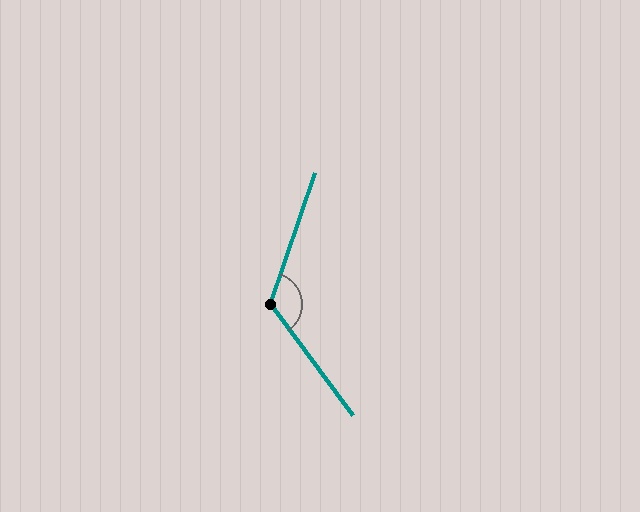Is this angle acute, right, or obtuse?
It is obtuse.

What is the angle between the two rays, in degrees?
Approximately 125 degrees.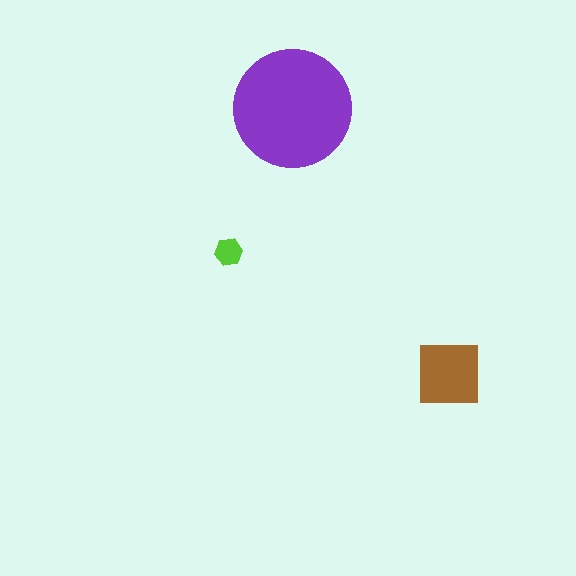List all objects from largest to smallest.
The purple circle, the brown square, the lime hexagon.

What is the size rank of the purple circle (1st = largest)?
1st.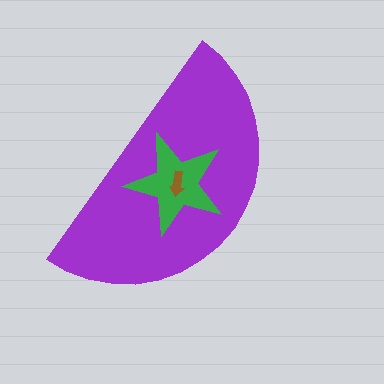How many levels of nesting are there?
3.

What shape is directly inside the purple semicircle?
The green star.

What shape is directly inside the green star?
The brown arrow.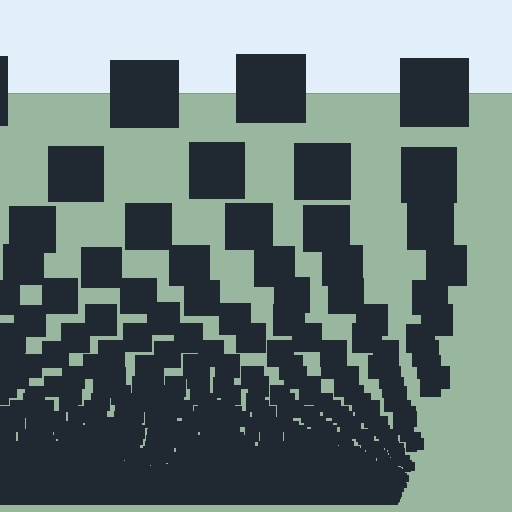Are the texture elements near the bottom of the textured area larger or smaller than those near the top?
Smaller. The gradient is inverted — elements near the bottom are smaller and denser.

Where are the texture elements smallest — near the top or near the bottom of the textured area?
Near the bottom.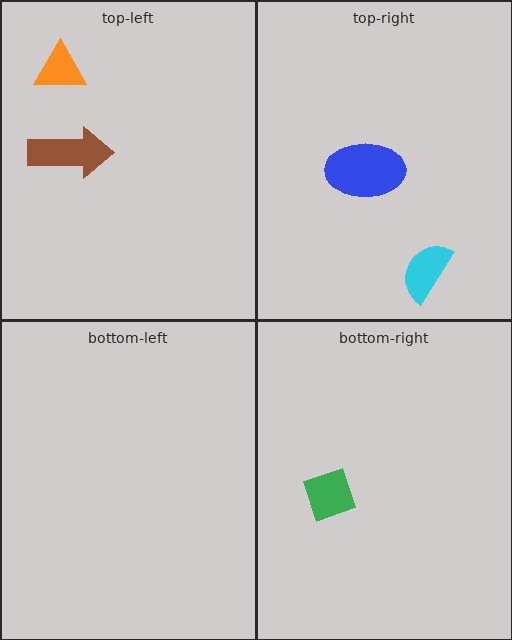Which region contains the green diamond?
The bottom-right region.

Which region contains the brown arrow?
The top-left region.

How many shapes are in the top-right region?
2.